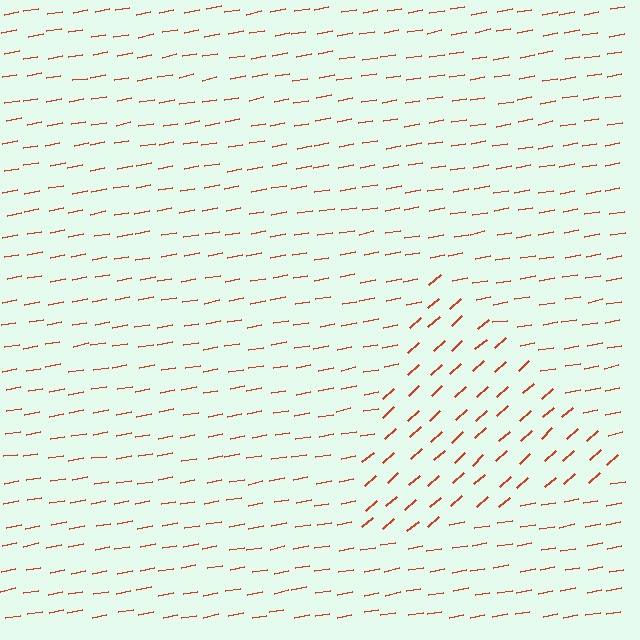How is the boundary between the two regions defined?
The boundary is defined purely by a change in line orientation (approximately 31 degrees difference). All lines are the same color and thickness.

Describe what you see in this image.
The image is filled with small red line segments. A triangle region in the image has lines oriented differently from the surrounding lines, creating a visible texture boundary.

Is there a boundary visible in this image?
Yes, there is a texture boundary formed by a change in line orientation.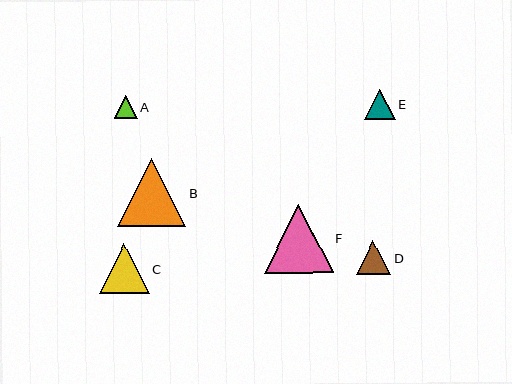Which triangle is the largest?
Triangle F is the largest with a size of approximately 68 pixels.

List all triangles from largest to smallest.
From largest to smallest: F, B, C, D, E, A.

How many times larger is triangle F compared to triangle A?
Triangle F is approximately 3.0 times the size of triangle A.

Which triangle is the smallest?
Triangle A is the smallest with a size of approximately 23 pixels.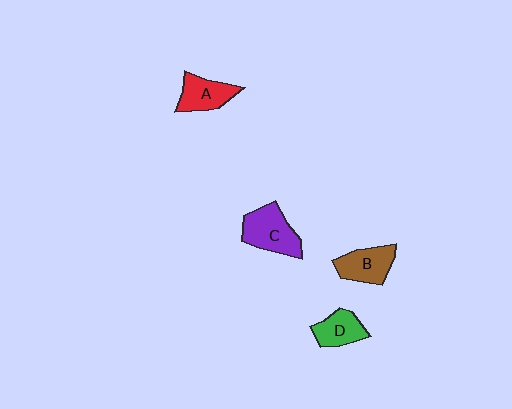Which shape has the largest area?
Shape C (purple).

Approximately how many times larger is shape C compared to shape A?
Approximately 1.3 times.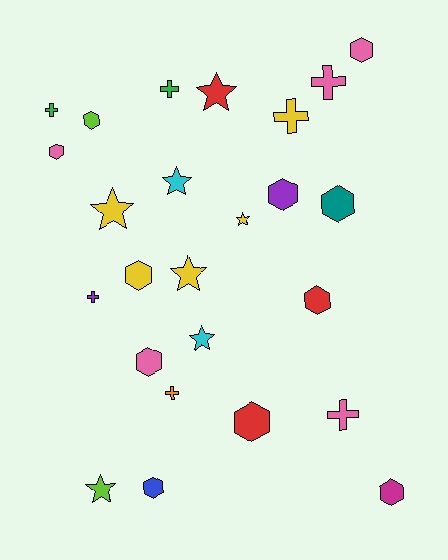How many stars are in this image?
There are 7 stars.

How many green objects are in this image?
There are 2 green objects.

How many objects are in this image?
There are 25 objects.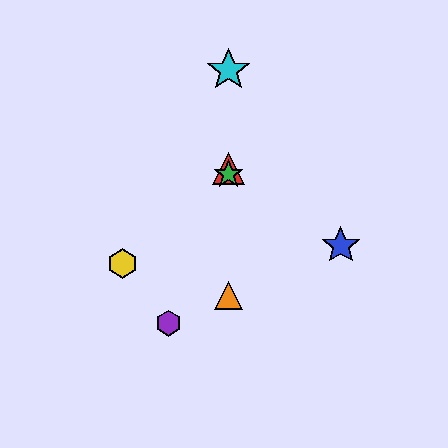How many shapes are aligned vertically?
4 shapes (the red triangle, the green star, the orange triangle, the cyan star) are aligned vertically.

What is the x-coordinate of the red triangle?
The red triangle is at x≈228.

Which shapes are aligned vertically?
The red triangle, the green star, the orange triangle, the cyan star are aligned vertically.